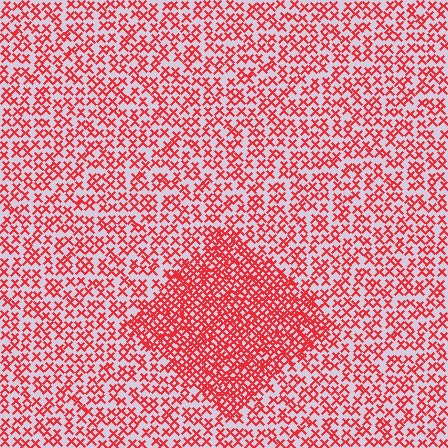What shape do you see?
I see a diamond.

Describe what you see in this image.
The image contains small red elements arranged at two different densities. A diamond-shaped region is visible where the elements are more densely packed than the surrounding area.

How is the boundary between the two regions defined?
The boundary is defined by a change in element density (approximately 2.1x ratio). All elements are the same color, size, and shape.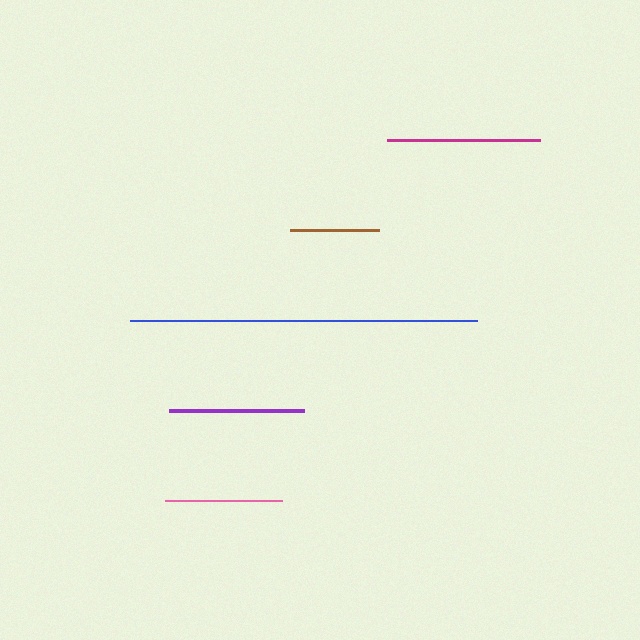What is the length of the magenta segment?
The magenta segment is approximately 153 pixels long.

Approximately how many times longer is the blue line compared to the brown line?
The blue line is approximately 3.9 times the length of the brown line.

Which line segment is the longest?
The blue line is the longest at approximately 347 pixels.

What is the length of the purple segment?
The purple segment is approximately 135 pixels long.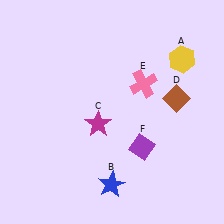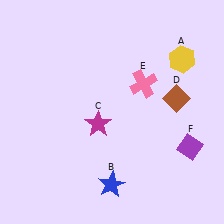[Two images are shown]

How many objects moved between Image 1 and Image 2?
1 object moved between the two images.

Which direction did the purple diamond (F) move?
The purple diamond (F) moved right.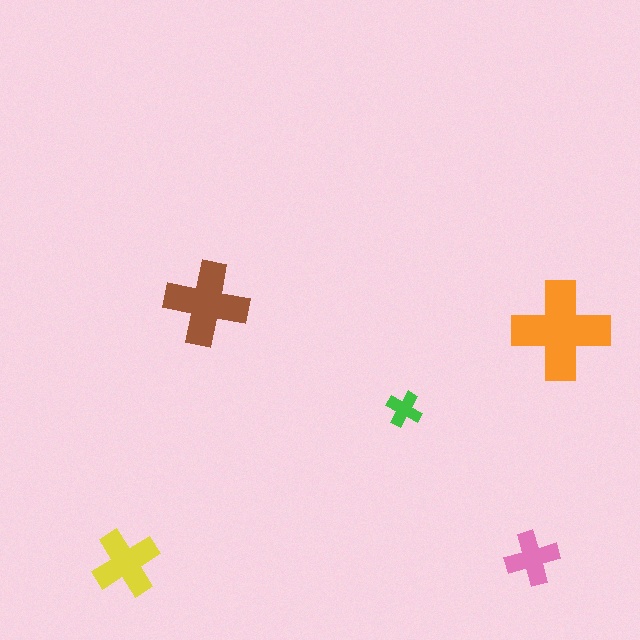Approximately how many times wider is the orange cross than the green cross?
About 2.5 times wider.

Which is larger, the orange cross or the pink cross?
The orange one.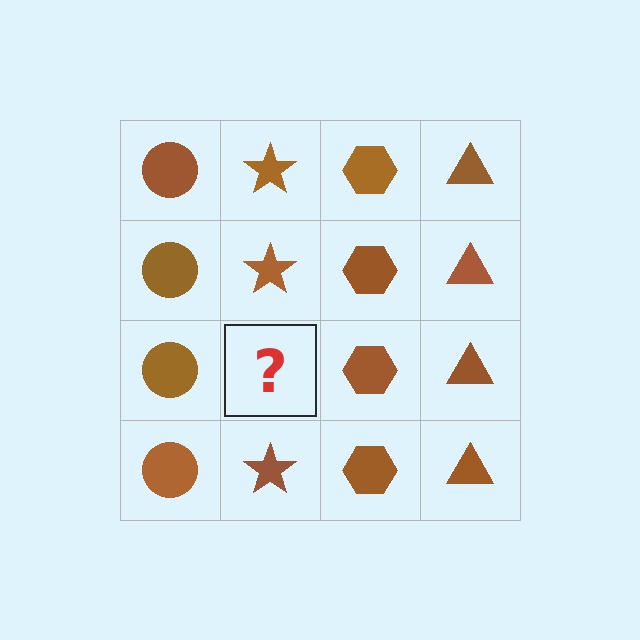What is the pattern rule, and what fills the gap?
The rule is that each column has a consistent shape. The gap should be filled with a brown star.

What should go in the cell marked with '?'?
The missing cell should contain a brown star.